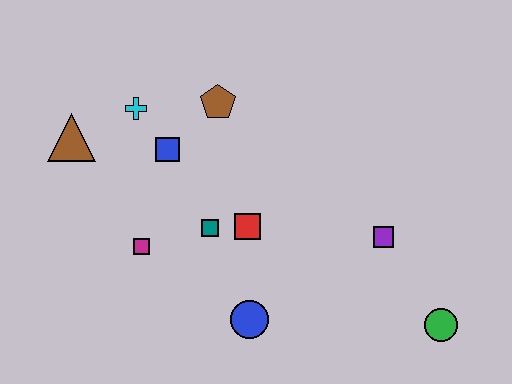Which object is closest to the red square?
The teal square is closest to the red square.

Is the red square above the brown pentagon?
No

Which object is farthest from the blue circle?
The brown triangle is farthest from the blue circle.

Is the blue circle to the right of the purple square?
No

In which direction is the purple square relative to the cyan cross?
The purple square is to the right of the cyan cross.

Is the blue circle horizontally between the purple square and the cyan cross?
Yes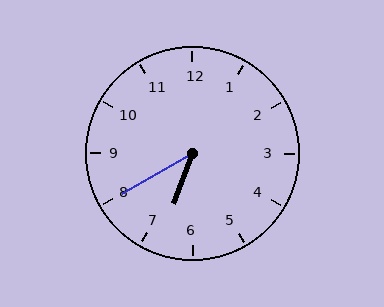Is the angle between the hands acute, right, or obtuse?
It is acute.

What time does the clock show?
6:40.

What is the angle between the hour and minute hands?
Approximately 40 degrees.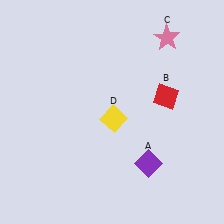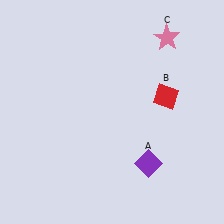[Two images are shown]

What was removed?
The yellow diamond (D) was removed in Image 2.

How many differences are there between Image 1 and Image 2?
There is 1 difference between the two images.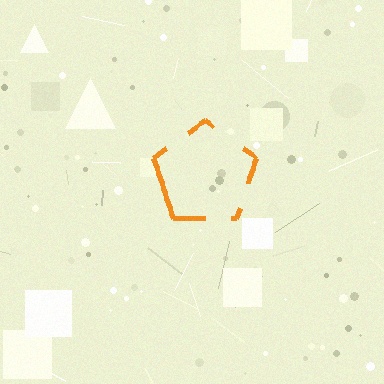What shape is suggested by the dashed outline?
The dashed outline suggests a pentagon.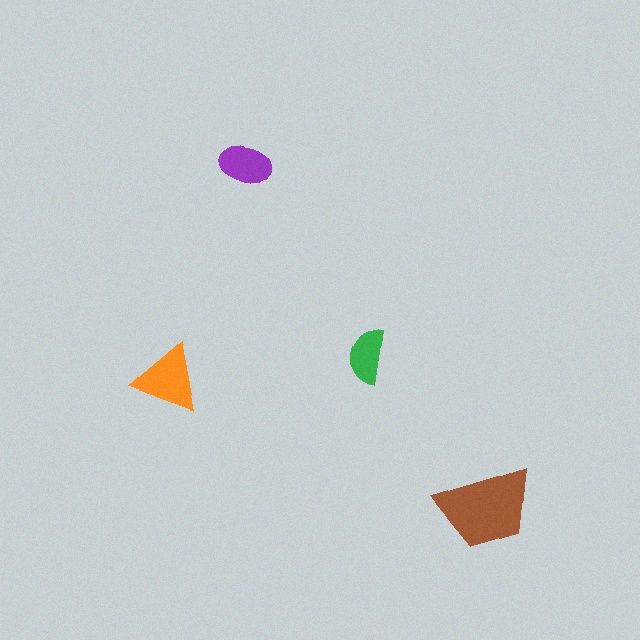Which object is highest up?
The purple ellipse is topmost.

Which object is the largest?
The brown trapezoid.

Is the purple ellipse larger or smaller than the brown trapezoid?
Smaller.